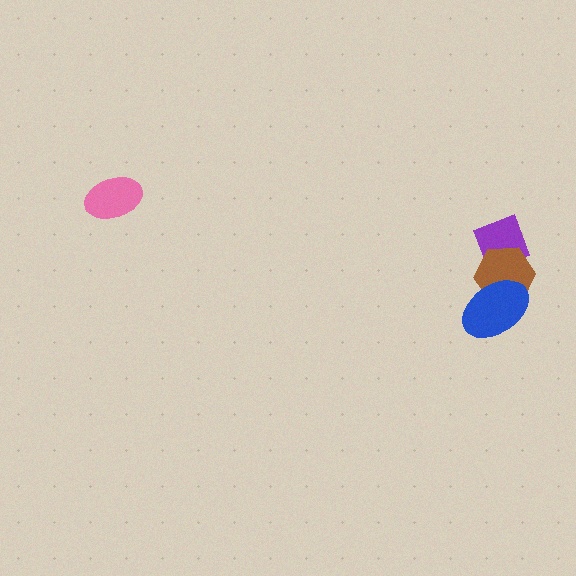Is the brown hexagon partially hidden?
Yes, it is partially covered by another shape.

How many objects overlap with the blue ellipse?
1 object overlaps with the blue ellipse.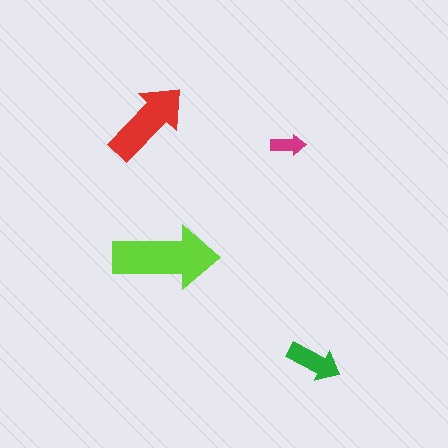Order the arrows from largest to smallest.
the lime one, the red one, the green one, the magenta one.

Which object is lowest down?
The green arrow is bottommost.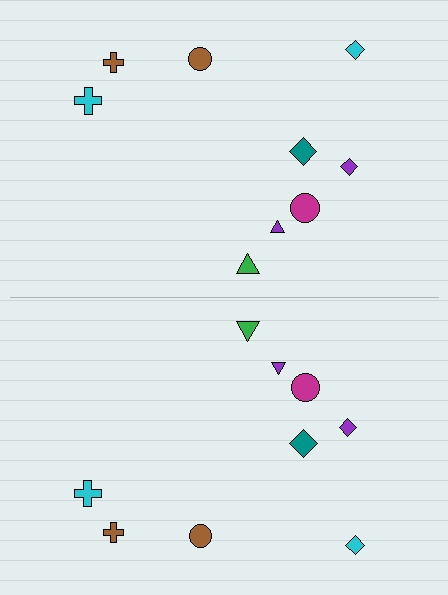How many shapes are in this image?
There are 18 shapes in this image.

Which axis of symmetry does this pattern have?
The pattern has a horizontal axis of symmetry running through the center of the image.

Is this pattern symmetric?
Yes, this pattern has bilateral (reflection) symmetry.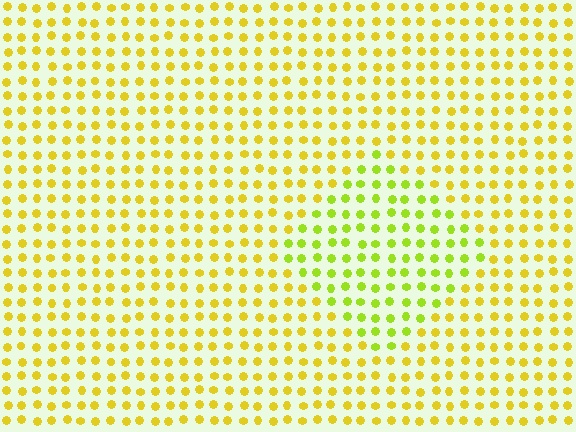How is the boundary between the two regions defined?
The boundary is defined purely by a slight shift in hue (about 30 degrees). Spacing, size, and orientation are identical on both sides.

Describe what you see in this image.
The image is filled with small yellow elements in a uniform arrangement. A diamond-shaped region is visible where the elements are tinted to a slightly different hue, forming a subtle color boundary.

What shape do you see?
I see a diamond.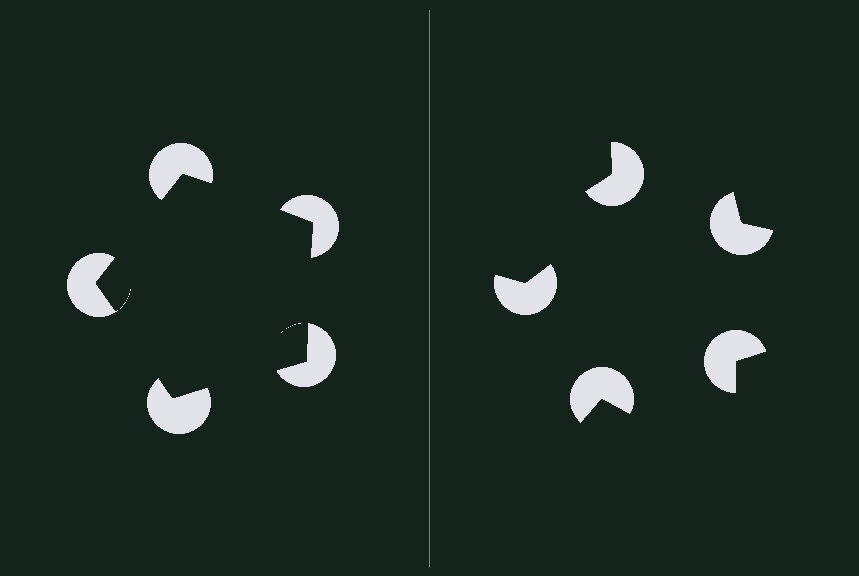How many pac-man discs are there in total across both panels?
10 — 5 on each side.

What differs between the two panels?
The pac-man discs are positioned identically on both sides; only the wedge orientations differ. On the left they align to a pentagon; on the right they are misaligned.